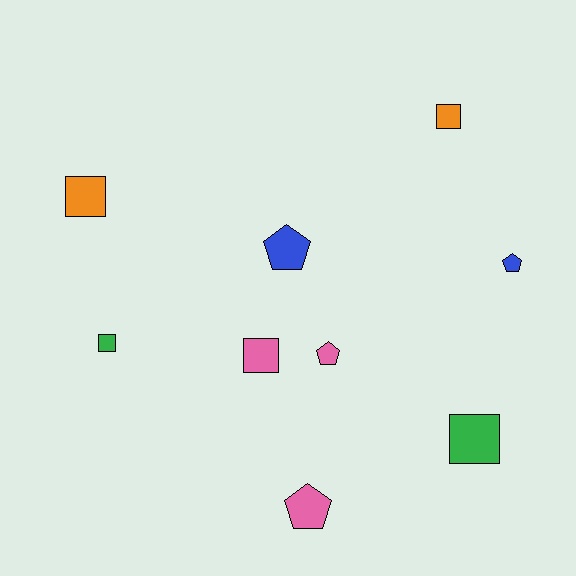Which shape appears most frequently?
Square, with 5 objects.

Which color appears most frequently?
Pink, with 3 objects.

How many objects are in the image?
There are 9 objects.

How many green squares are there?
There are 2 green squares.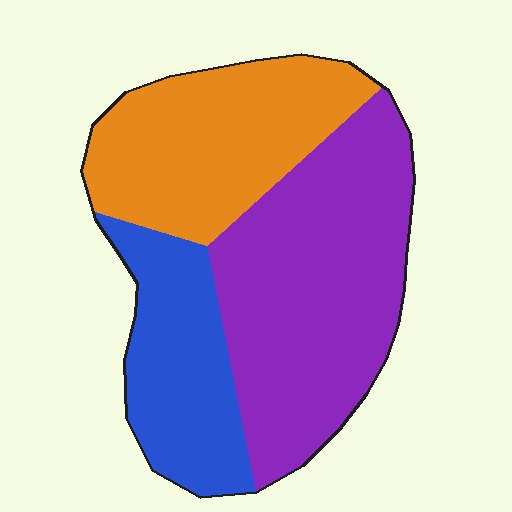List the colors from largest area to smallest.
From largest to smallest: purple, orange, blue.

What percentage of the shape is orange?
Orange covers about 30% of the shape.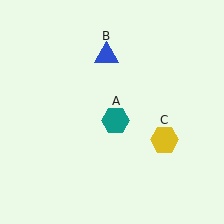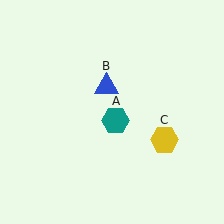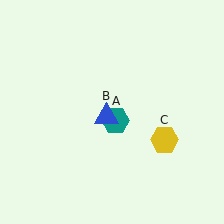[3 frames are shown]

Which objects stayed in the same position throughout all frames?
Teal hexagon (object A) and yellow hexagon (object C) remained stationary.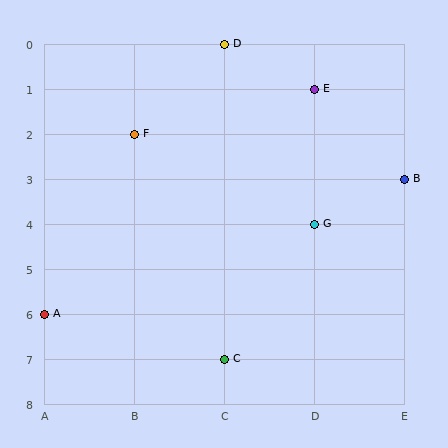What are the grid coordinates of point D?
Point D is at grid coordinates (C, 0).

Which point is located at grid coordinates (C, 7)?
Point C is at (C, 7).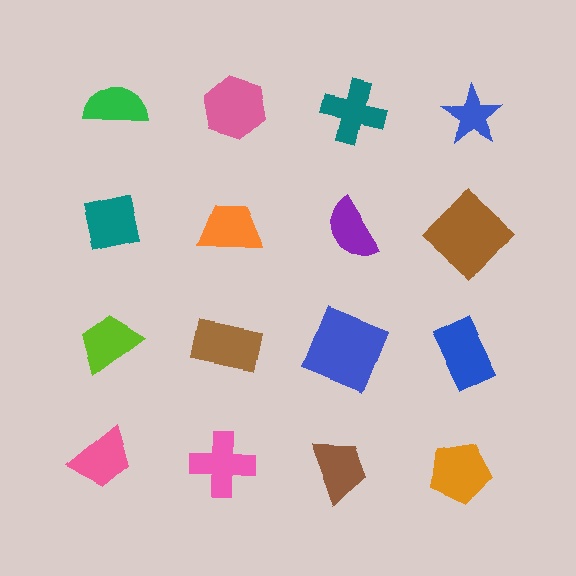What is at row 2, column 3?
A purple semicircle.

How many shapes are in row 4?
4 shapes.